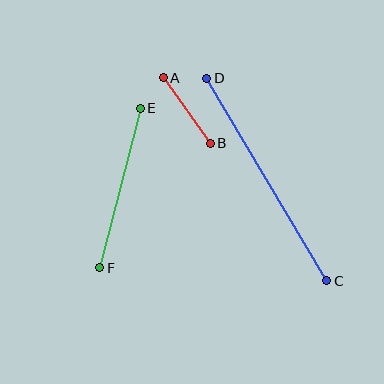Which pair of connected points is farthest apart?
Points C and D are farthest apart.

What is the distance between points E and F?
The distance is approximately 165 pixels.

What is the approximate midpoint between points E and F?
The midpoint is at approximately (120, 188) pixels.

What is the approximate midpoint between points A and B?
The midpoint is at approximately (187, 110) pixels.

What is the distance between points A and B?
The distance is approximately 81 pixels.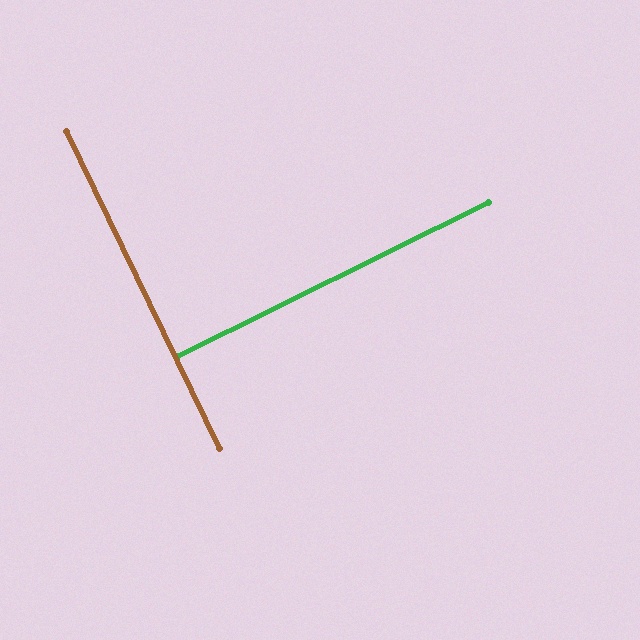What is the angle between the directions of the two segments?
Approximately 89 degrees.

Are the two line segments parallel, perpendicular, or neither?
Perpendicular — they meet at approximately 89°.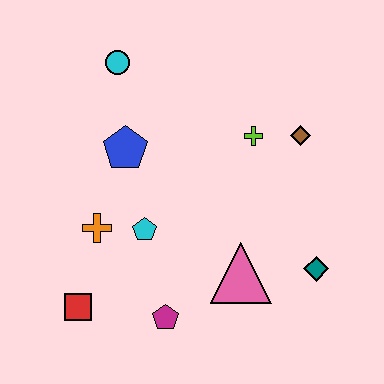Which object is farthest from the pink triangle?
The cyan circle is farthest from the pink triangle.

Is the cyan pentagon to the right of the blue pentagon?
Yes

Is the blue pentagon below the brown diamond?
Yes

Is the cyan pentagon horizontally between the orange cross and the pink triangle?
Yes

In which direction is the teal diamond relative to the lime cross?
The teal diamond is below the lime cross.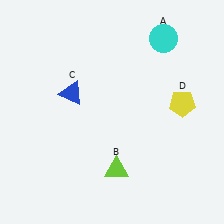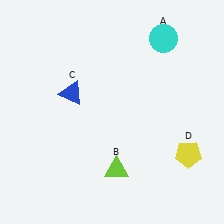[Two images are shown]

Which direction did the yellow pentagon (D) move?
The yellow pentagon (D) moved down.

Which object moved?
The yellow pentagon (D) moved down.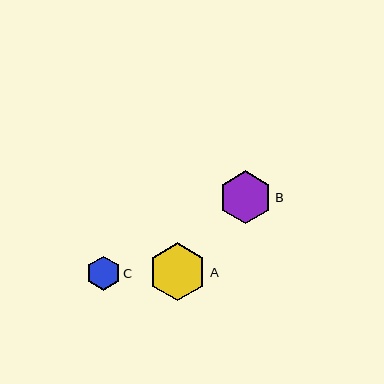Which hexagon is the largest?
Hexagon A is the largest with a size of approximately 58 pixels.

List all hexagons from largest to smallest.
From largest to smallest: A, B, C.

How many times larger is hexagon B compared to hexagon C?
Hexagon B is approximately 1.5 times the size of hexagon C.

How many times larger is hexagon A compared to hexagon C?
Hexagon A is approximately 1.7 times the size of hexagon C.